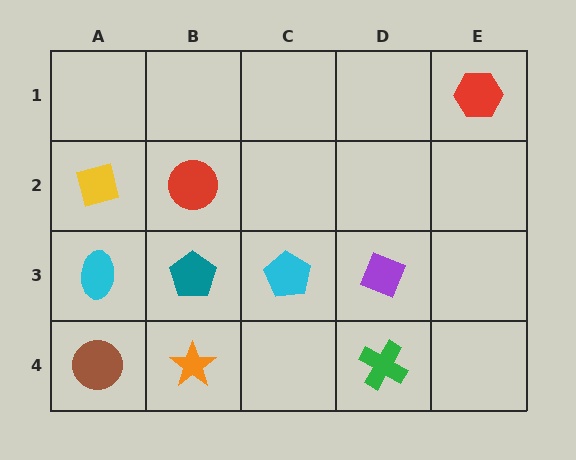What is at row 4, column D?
A green cross.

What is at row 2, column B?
A red circle.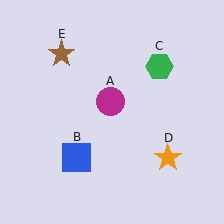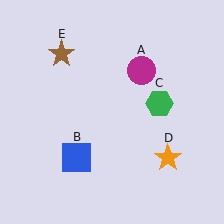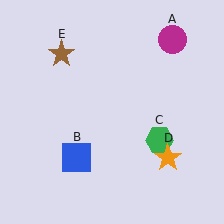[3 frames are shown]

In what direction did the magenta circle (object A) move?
The magenta circle (object A) moved up and to the right.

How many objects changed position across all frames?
2 objects changed position: magenta circle (object A), green hexagon (object C).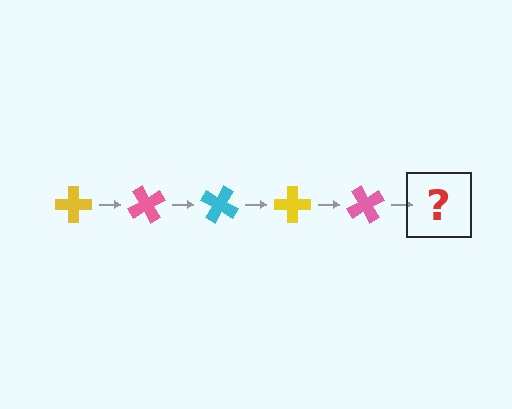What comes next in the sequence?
The next element should be a cyan cross, rotated 300 degrees from the start.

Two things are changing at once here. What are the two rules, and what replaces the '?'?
The two rules are that it rotates 60 degrees each step and the color cycles through yellow, pink, and cyan. The '?' should be a cyan cross, rotated 300 degrees from the start.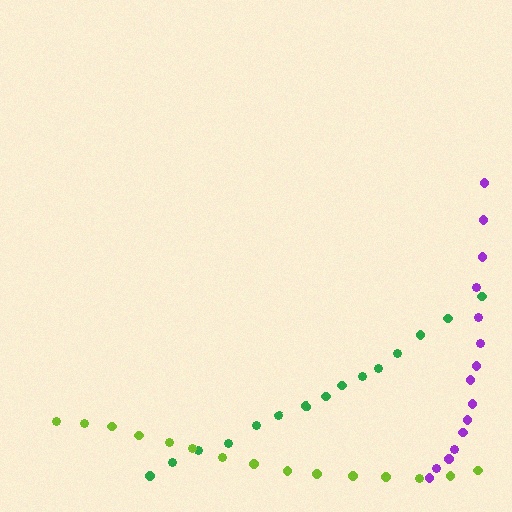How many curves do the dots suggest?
There are 3 distinct paths.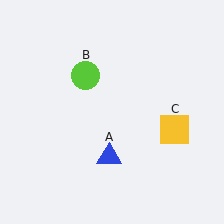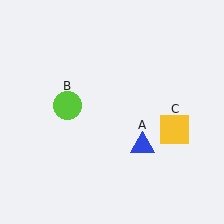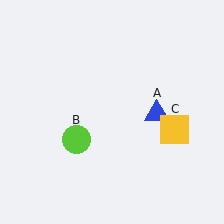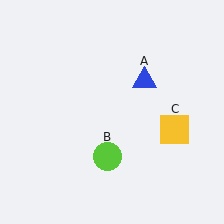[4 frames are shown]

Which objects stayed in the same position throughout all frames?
Yellow square (object C) remained stationary.